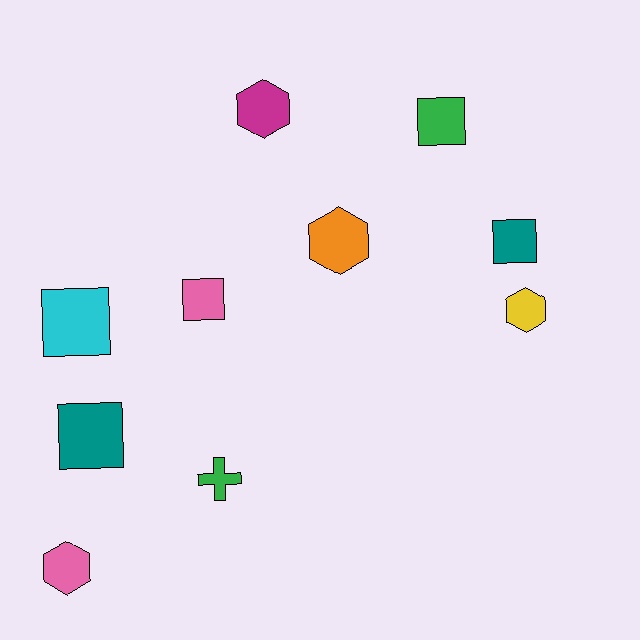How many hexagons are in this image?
There are 4 hexagons.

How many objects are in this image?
There are 10 objects.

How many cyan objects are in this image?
There is 1 cyan object.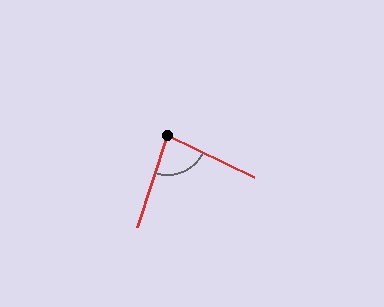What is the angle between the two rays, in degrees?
Approximately 82 degrees.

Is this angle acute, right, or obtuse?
It is acute.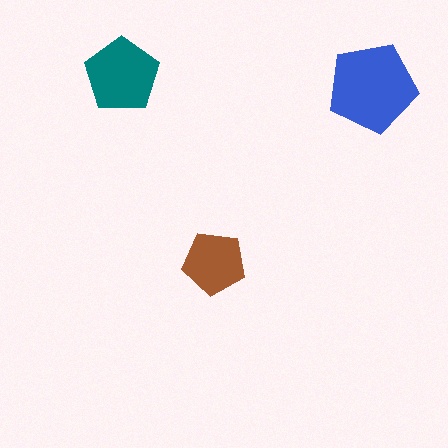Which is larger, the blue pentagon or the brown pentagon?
The blue one.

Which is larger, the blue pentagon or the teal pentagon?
The blue one.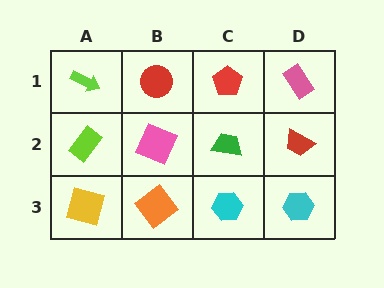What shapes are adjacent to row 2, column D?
A pink rectangle (row 1, column D), a cyan hexagon (row 3, column D), a green trapezoid (row 2, column C).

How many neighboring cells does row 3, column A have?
2.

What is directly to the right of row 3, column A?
An orange diamond.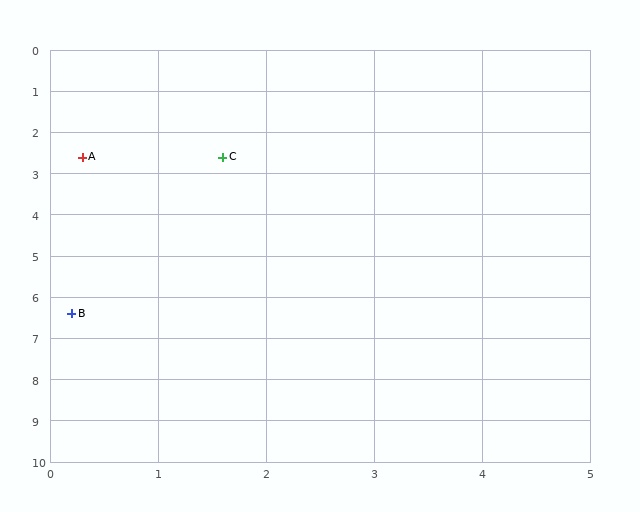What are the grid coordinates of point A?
Point A is at approximately (0.3, 2.6).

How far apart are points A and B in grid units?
Points A and B are about 3.8 grid units apart.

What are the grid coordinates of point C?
Point C is at approximately (1.6, 2.6).